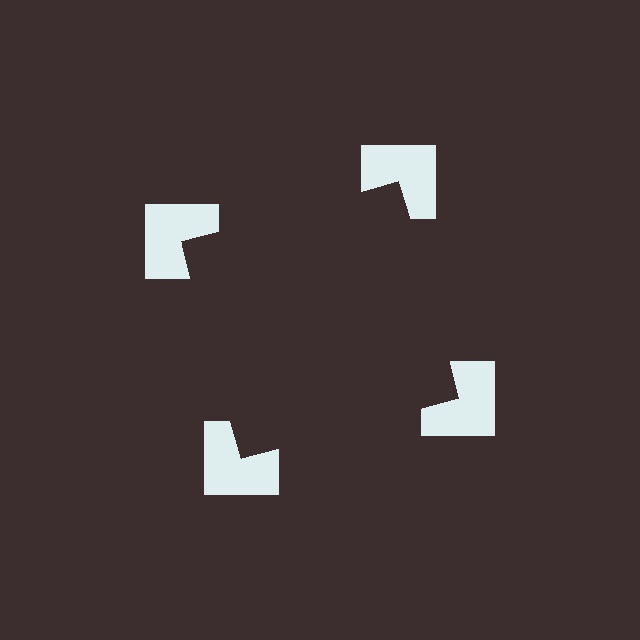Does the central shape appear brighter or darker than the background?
It typically appears slightly darker than the background, even though no actual brightness change is drawn.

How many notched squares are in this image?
There are 4 — one at each vertex of the illusory square.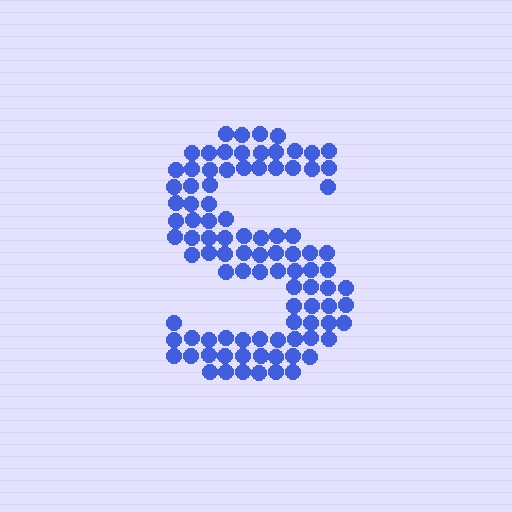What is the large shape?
The large shape is the letter S.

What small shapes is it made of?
It is made of small circles.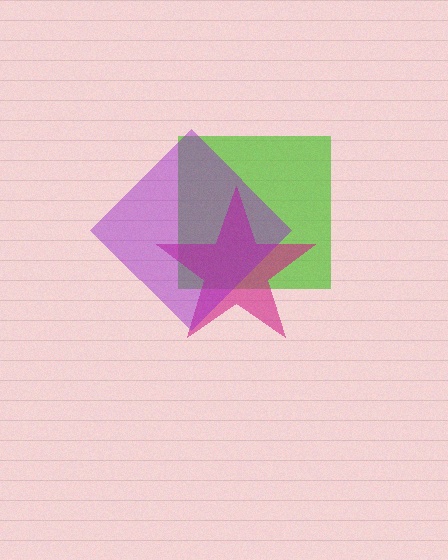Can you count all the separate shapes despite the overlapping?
Yes, there are 3 separate shapes.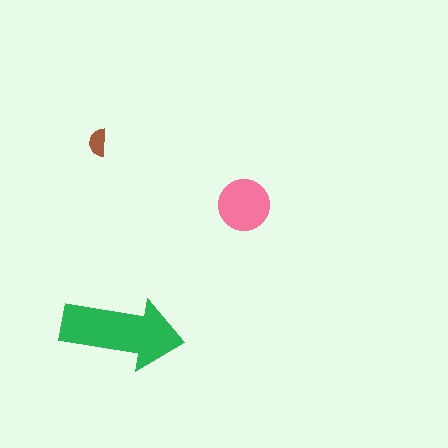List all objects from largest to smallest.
The green arrow, the pink circle, the brown semicircle.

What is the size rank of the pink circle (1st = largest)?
2nd.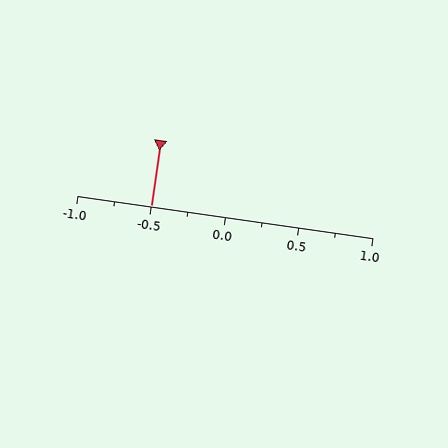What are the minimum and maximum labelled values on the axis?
The axis runs from -1.0 to 1.0.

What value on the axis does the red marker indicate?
The marker indicates approximately -0.5.